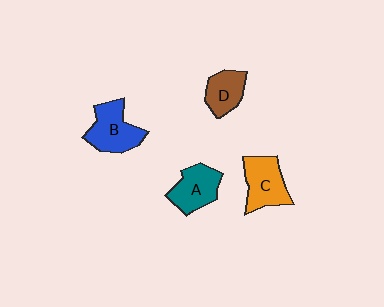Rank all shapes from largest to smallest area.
From largest to smallest: B (blue), C (orange), A (teal), D (brown).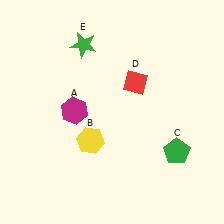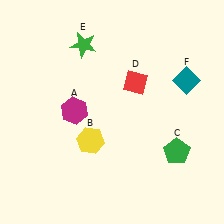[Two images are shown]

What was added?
A teal diamond (F) was added in Image 2.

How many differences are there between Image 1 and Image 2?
There is 1 difference between the two images.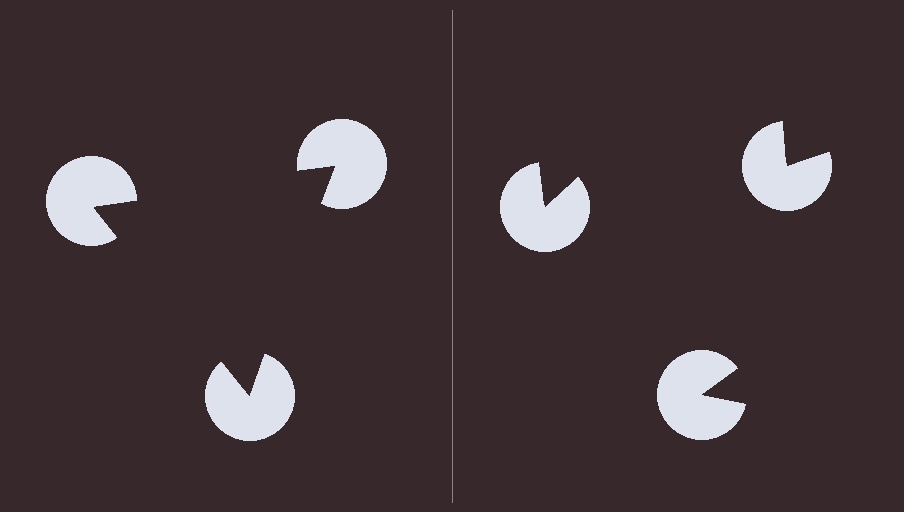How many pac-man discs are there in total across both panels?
6 — 3 on each side.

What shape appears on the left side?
An illusory triangle.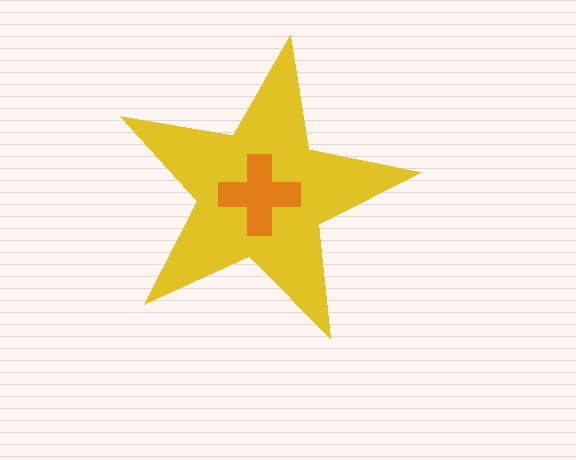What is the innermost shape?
The orange cross.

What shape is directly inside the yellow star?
The orange cross.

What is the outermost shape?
The yellow star.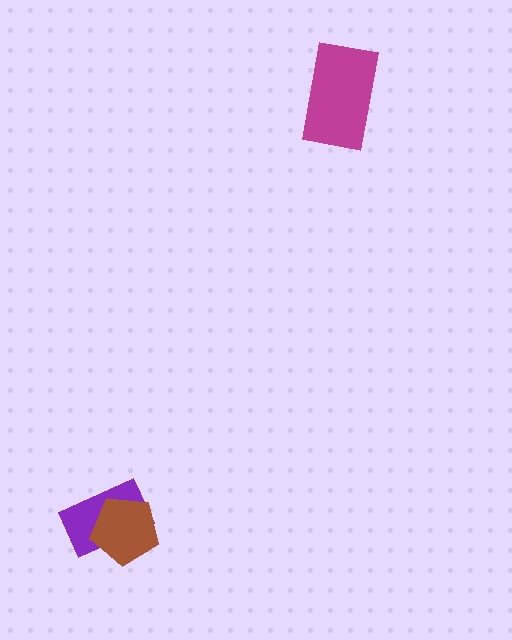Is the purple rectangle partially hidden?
Yes, it is partially covered by another shape.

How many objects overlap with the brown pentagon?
1 object overlaps with the brown pentagon.